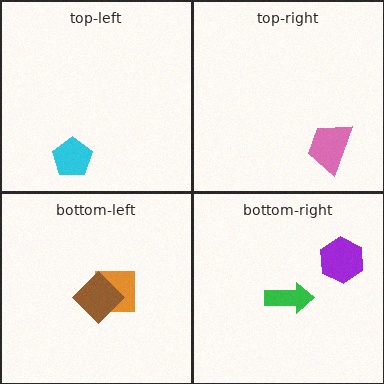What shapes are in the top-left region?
The cyan pentagon.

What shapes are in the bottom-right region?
The purple hexagon, the green arrow.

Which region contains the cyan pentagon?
The top-left region.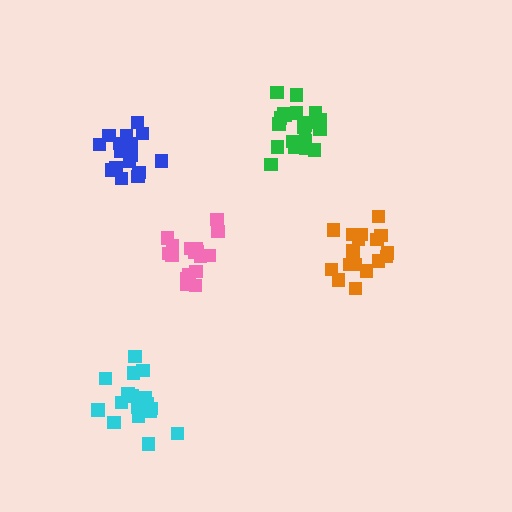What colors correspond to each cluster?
The clusters are colored: cyan, blue, orange, pink, green.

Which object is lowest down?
The cyan cluster is bottommost.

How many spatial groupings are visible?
There are 5 spatial groupings.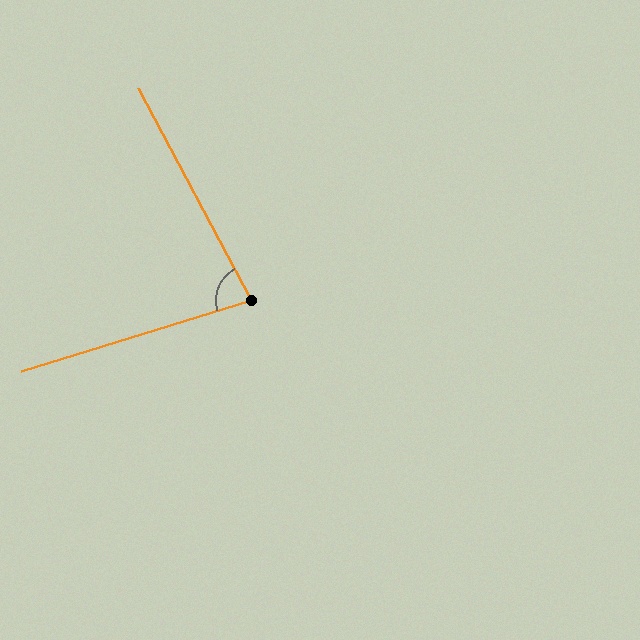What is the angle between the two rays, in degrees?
Approximately 79 degrees.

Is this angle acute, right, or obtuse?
It is acute.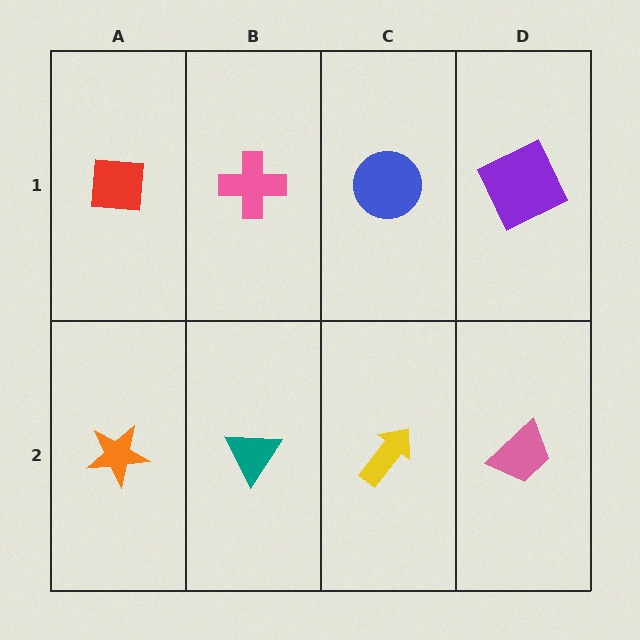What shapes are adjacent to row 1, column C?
A yellow arrow (row 2, column C), a pink cross (row 1, column B), a purple square (row 1, column D).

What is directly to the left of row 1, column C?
A pink cross.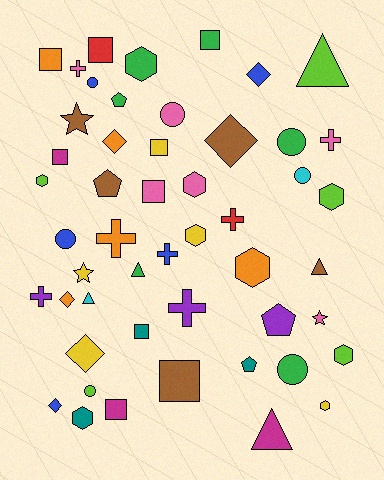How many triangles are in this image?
There are 5 triangles.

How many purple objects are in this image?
There are 3 purple objects.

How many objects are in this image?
There are 50 objects.